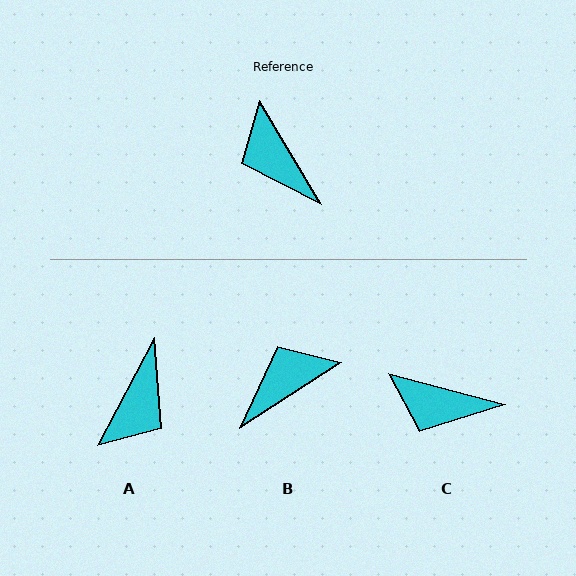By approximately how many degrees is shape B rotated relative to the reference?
Approximately 87 degrees clockwise.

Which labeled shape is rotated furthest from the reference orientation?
A, about 121 degrees away.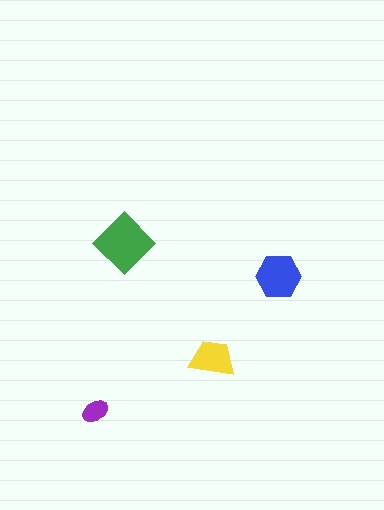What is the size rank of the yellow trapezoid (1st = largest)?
3rd.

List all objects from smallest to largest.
The purple ellipse, the yellow trapezoid, the blue hexagon, the green diamond.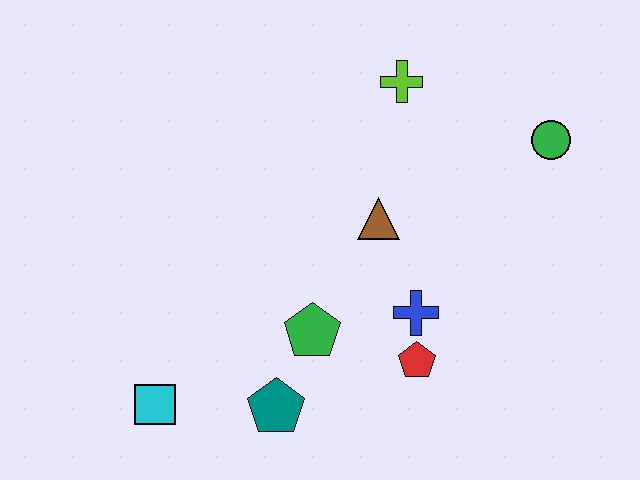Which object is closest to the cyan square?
The teal pentagon is closest to the cyan square.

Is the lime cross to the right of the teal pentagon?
Yes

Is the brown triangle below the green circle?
Yes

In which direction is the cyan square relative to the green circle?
The cyan square is to the left of the green circle.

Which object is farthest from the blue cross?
The cyan square is farthest from the blue cross.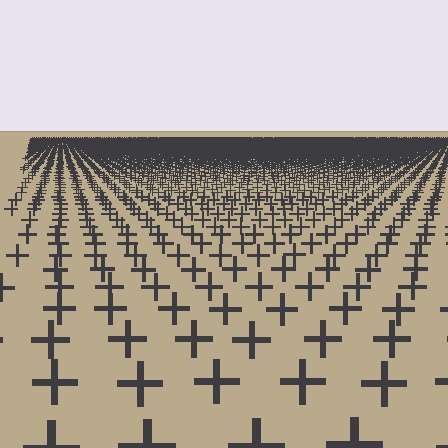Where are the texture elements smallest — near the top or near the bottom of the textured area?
Near the top.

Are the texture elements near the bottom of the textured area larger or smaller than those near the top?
Larger. Near the bottom, elements are closer to the viewer and appear at a bigger on-screen size.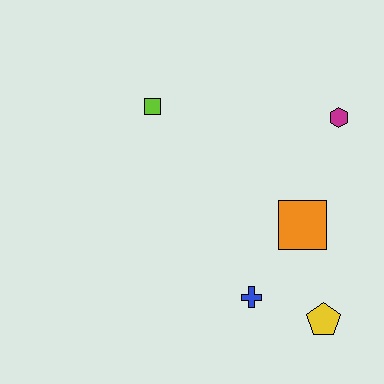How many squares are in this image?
There are 2 squares.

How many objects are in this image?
There are 5 objects.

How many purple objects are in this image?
There are no purple objects.